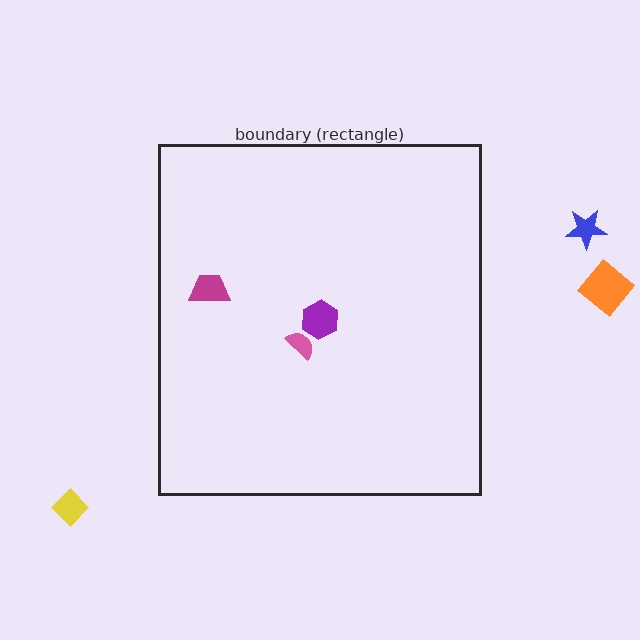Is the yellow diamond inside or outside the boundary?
Outside.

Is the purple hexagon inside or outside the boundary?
Inside.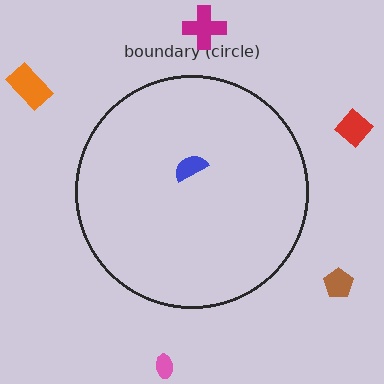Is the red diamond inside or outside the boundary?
Outside.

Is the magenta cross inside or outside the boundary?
Outside.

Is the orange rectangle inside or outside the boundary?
Outside.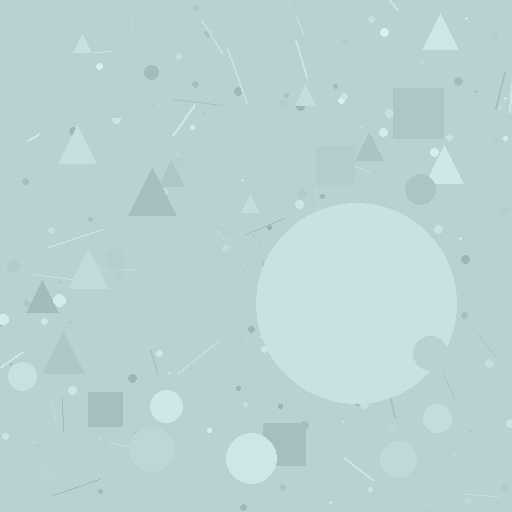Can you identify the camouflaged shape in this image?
The camouflaged shape is a circle.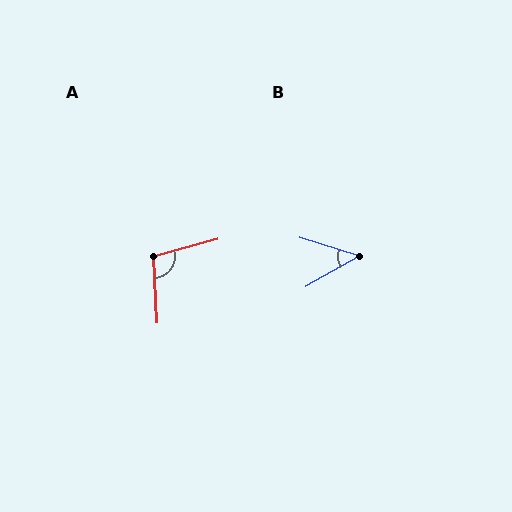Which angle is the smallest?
B, at approximately 47 degrees.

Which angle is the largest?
A, at approximately 102 degrees.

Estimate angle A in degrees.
Approximately 102 degrees.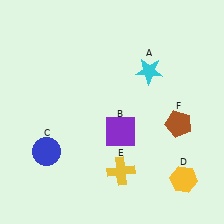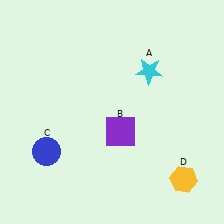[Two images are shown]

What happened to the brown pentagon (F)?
The brown pentagon (F) was removed in Image 2. It was in the bottom-right area of Image 1.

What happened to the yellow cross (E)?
The yellow cross (E) was removed in Image 2. It was in the bottom-right area of Image 1.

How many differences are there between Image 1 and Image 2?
There are 2 differences between the two images.